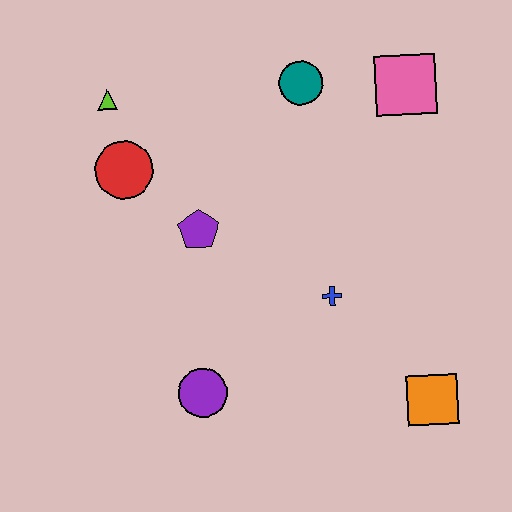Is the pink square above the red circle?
Yes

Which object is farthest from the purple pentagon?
The orange square is farthest from the purple pentagon.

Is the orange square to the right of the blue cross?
Yes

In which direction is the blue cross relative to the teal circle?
The blue cross is below the teal circle.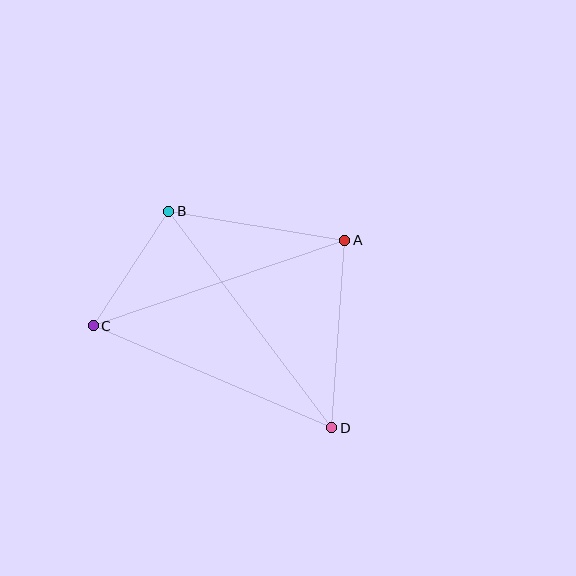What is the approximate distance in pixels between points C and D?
The distance between C and D is approximately 259 pixels.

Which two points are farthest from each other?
Points B and D are farthest from each other.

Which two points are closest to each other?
Points B and C are closest to each other.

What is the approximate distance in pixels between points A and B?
The distance between A and B is approximately 178 pixels.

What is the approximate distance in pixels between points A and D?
The distance between A and D is approximately 188 pixels.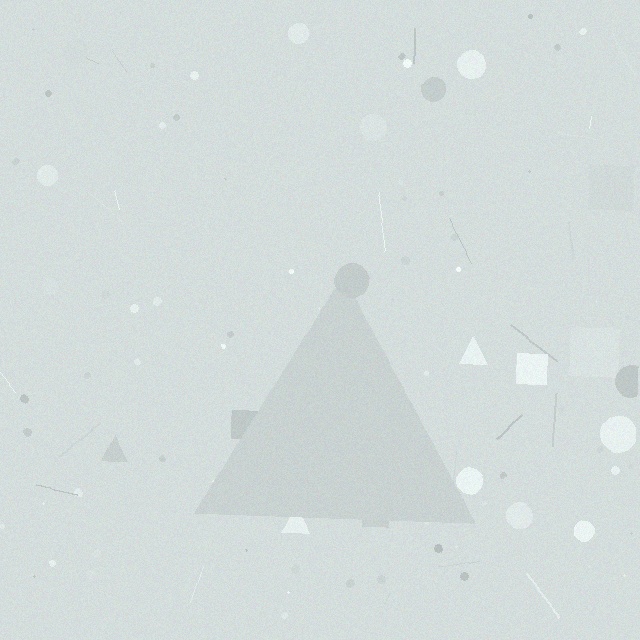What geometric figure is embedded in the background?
A triangle is embedded in the background.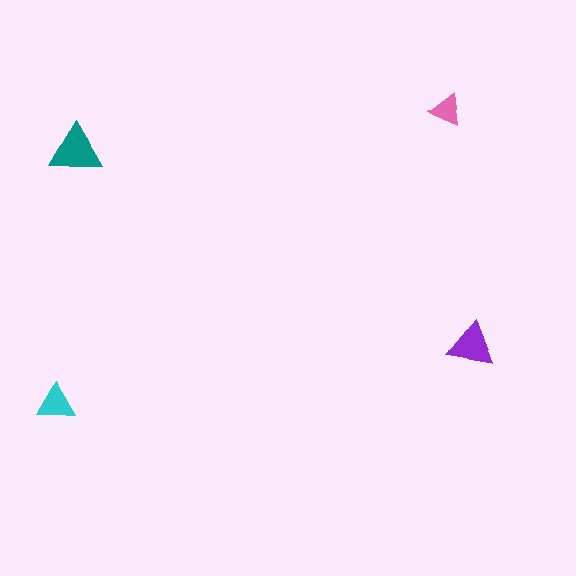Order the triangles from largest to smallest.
the teal one, the purple one, the cyan one, the pink one.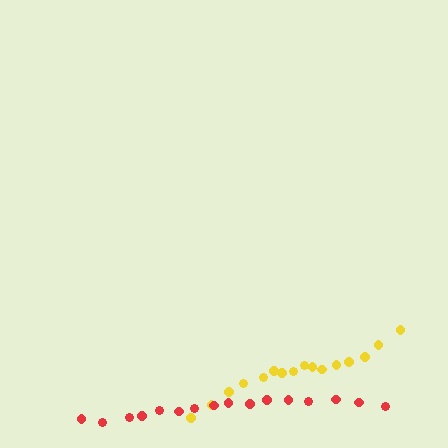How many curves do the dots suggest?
There are 2 distinct paths.